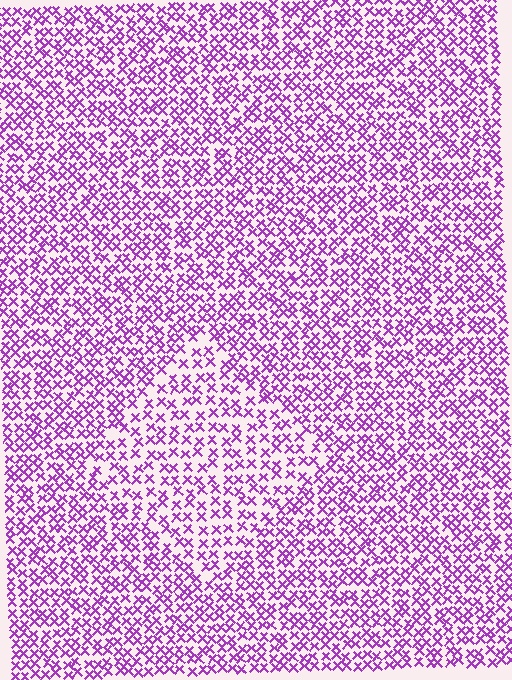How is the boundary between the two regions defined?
The boundary is defined by a change in element density (approximately 1.5x ratio). All elements are the same color, size, and shape.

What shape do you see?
I see a diamond.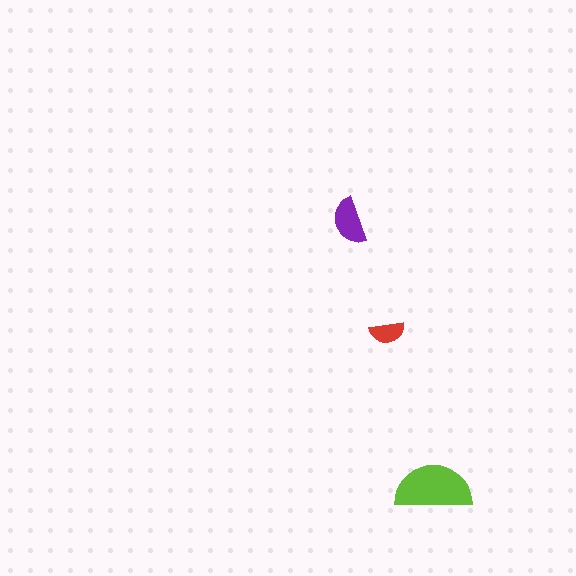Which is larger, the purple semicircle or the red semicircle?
The purple one.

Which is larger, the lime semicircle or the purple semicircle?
The lime one.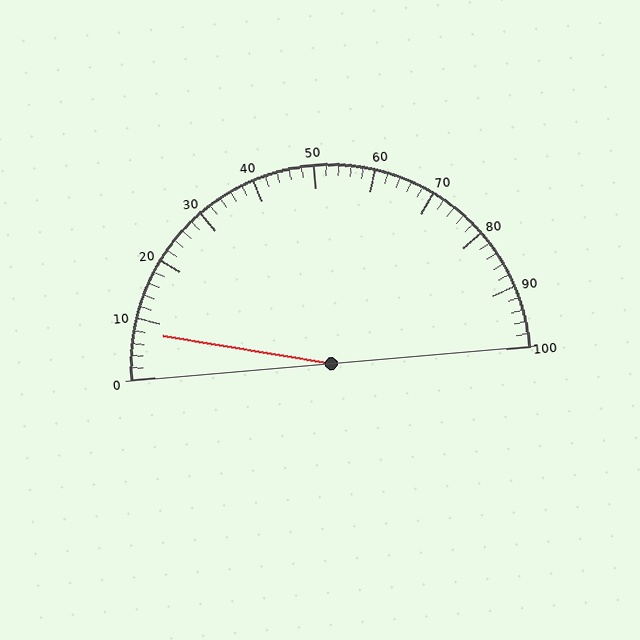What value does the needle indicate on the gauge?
The needle indicates approximately 8.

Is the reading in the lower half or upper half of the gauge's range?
The reading is in the lower half of the range (0 to 100).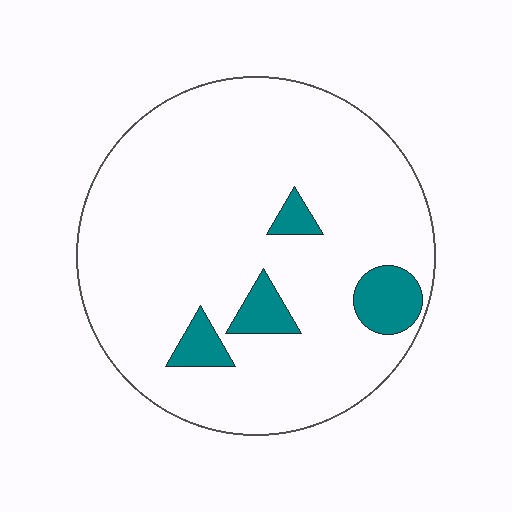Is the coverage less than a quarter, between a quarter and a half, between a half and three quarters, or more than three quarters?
Less than a quarter.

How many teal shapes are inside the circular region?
4.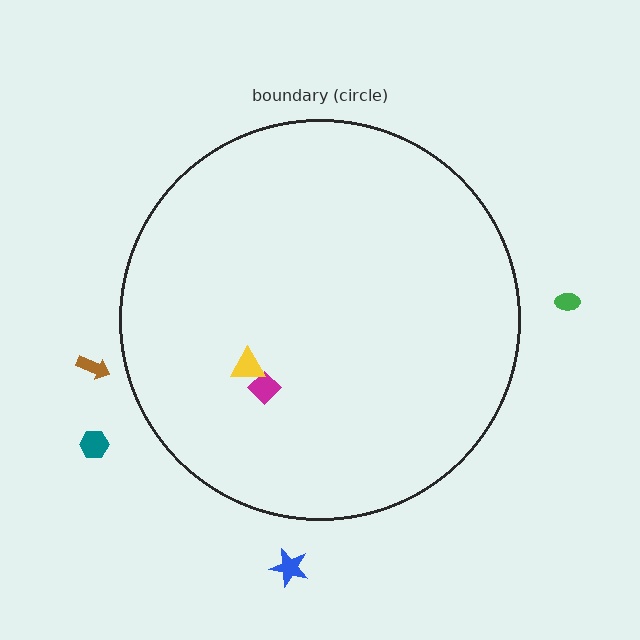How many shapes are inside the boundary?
2 inside, 4 outside.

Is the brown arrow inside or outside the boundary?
Outside.